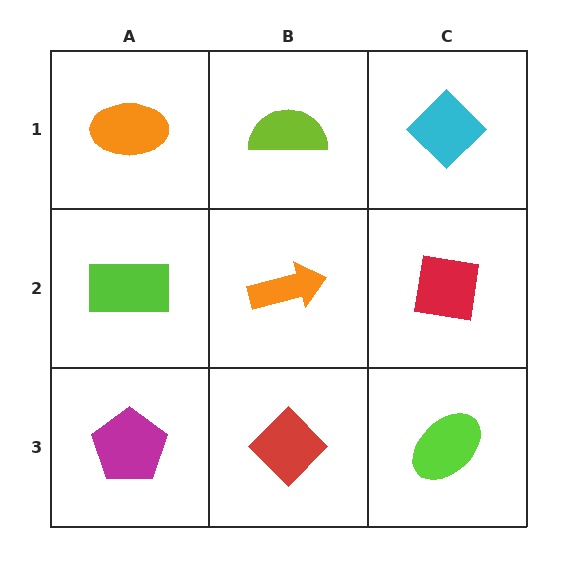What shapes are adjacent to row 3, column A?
A lime rectangle (row 2, column A), a red diamond (row 3, column B).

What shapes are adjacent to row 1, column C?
A red square (row 2, column C), a lime semicircle (row 1, column B).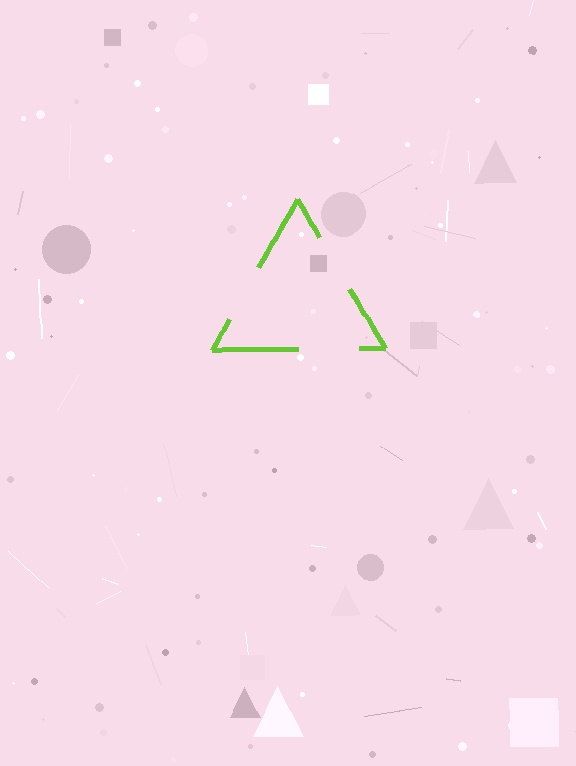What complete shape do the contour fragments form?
The contour fragments form a triangle.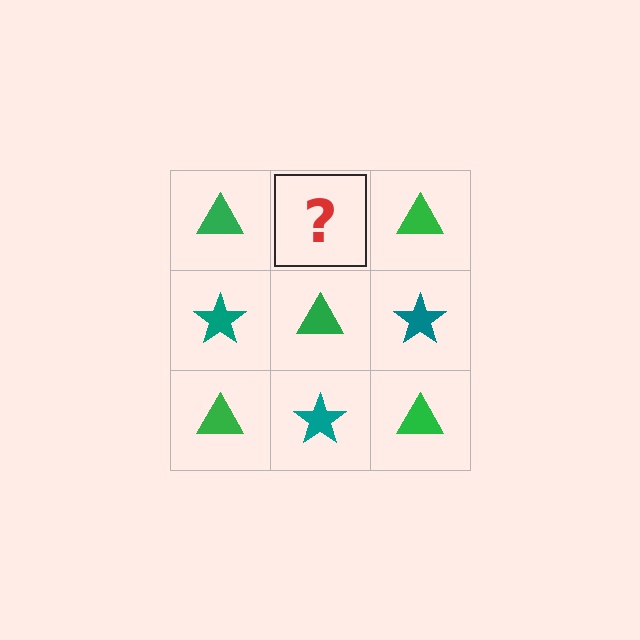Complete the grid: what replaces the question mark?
The question mark should be replaced with a teal star.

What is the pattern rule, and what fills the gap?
The rule is that it alternates green triangle and teal star in a checkerboard pattern. The gap should be filled with a teal star.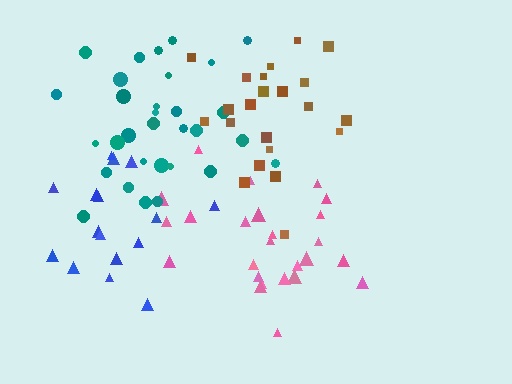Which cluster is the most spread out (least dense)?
Blue.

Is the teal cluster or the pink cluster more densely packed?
Teal.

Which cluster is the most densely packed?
Brown.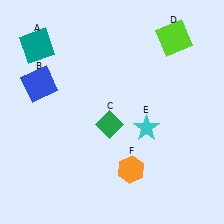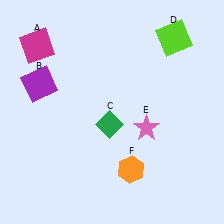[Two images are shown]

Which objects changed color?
A changed from teal to magenta. B changed from blue to purple. E changed from cyan to pink.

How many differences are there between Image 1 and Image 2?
There are 3 differences between the two images.